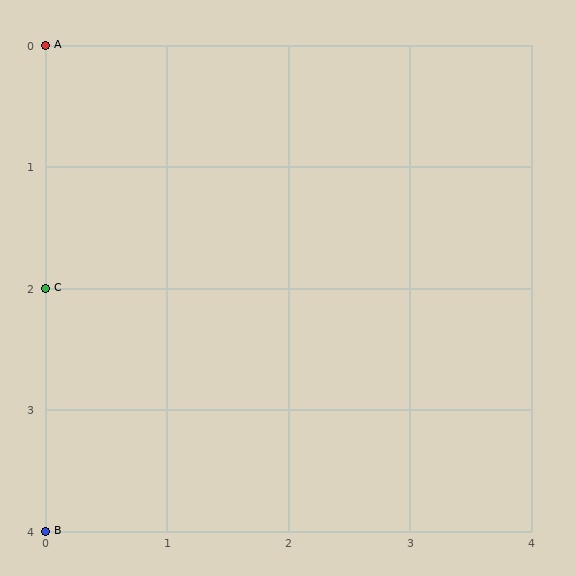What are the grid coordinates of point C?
Point C is at grid coordinates (0, 2).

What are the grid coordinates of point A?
Point A is at grid coordinates (0, 0).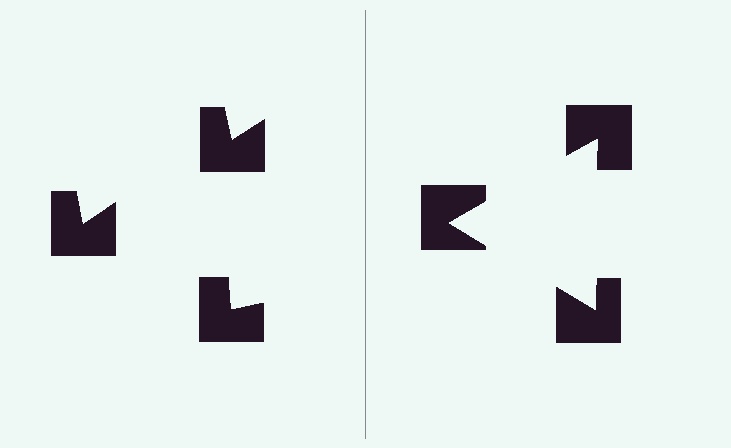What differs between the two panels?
The notched squares are positioned identically on both sides; only the wedge orientations differ. On the right they align to a triangle; on the left they are misaligned.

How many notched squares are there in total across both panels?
6 — 3 on each side.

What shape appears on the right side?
An illusory triangle.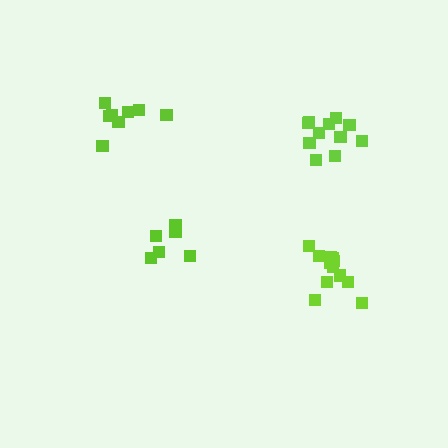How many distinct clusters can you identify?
There are 4 distinct clusters.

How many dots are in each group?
Group 1: 8 dots, Group 2: 6 dots, Group 3: 12 dots, Group 4: 12 dots (38 total).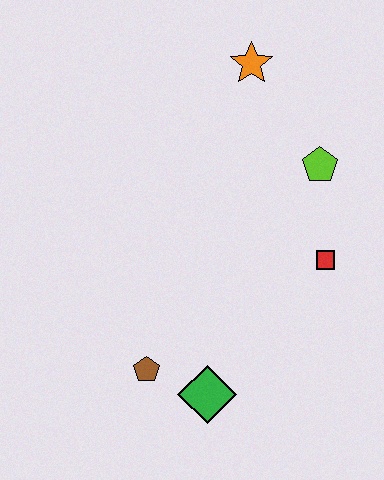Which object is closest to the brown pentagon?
The green diamond is closest to the brown pentagon.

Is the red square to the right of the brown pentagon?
Yes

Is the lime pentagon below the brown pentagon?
No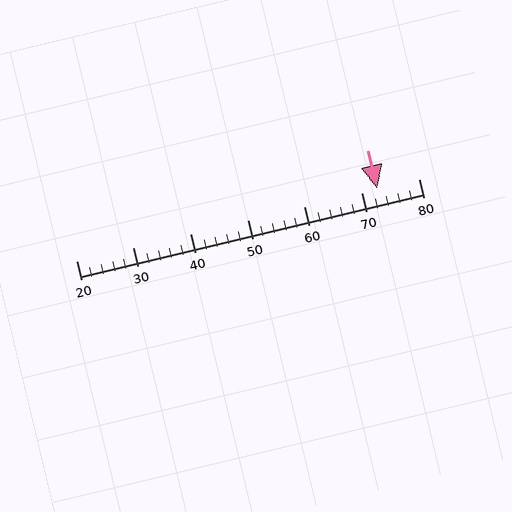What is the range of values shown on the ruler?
The ruler shows values from 20 to 80.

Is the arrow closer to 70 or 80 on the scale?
The arrow is closer to 70.